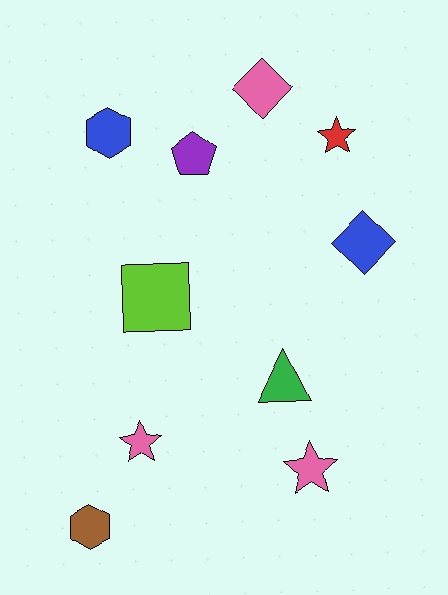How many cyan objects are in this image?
There are no cyan objects.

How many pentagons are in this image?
There is 1 pentagon.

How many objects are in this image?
There are 10 objects.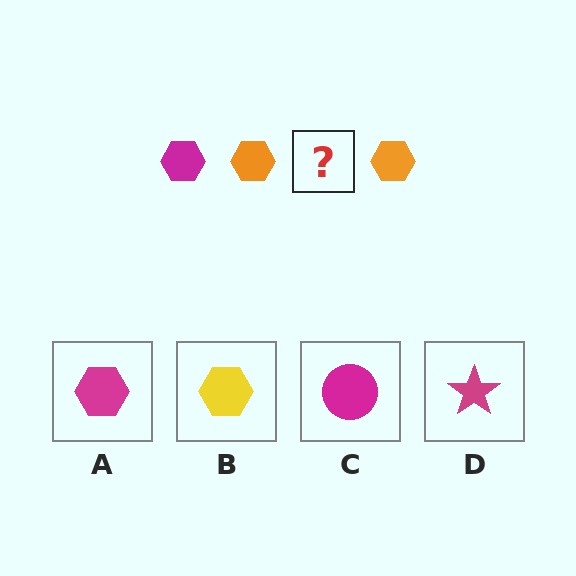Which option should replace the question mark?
Option A.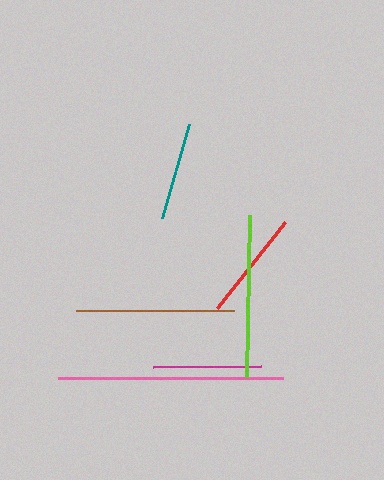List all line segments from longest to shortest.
From longest to shortest: pink, lime, brown, red, magenta, teal.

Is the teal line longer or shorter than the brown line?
The brown line is longer than the teal line.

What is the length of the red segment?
The red segment is approximately 109 pixels long.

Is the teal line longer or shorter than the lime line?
The lime line is longer than the teal line.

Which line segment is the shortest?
The teal line is the shortest at approximately 98 pixels.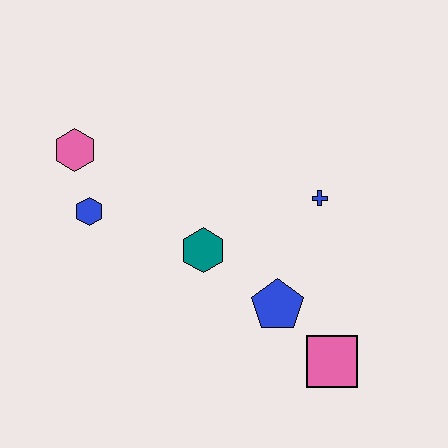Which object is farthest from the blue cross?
The pink hexagon is farthest from the blue cross.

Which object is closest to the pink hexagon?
The blue hexagon is closest to the pink hexagon.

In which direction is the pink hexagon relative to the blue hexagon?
The pink hexagon is above the blue hexagon.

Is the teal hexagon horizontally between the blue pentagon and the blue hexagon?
Yes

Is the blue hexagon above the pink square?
Yes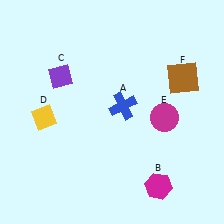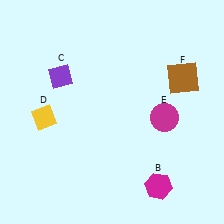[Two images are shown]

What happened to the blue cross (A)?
The blue cross (A) was removed in Image 2. It was in the top-right area of Image 1.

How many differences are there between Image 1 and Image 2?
There is 1 difference between the two images.